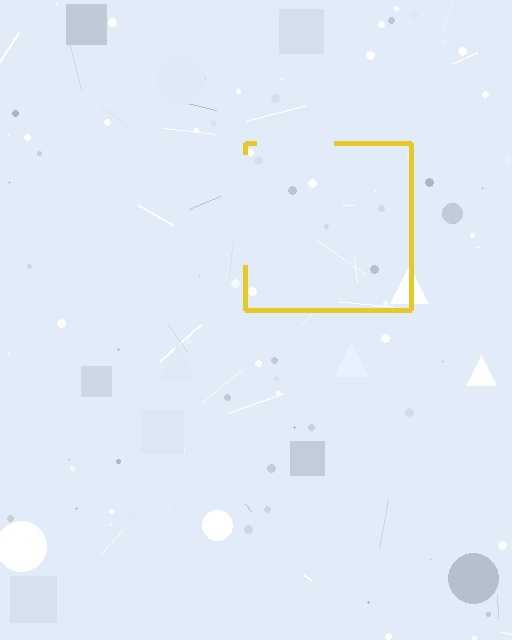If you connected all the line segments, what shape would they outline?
They would outline a square.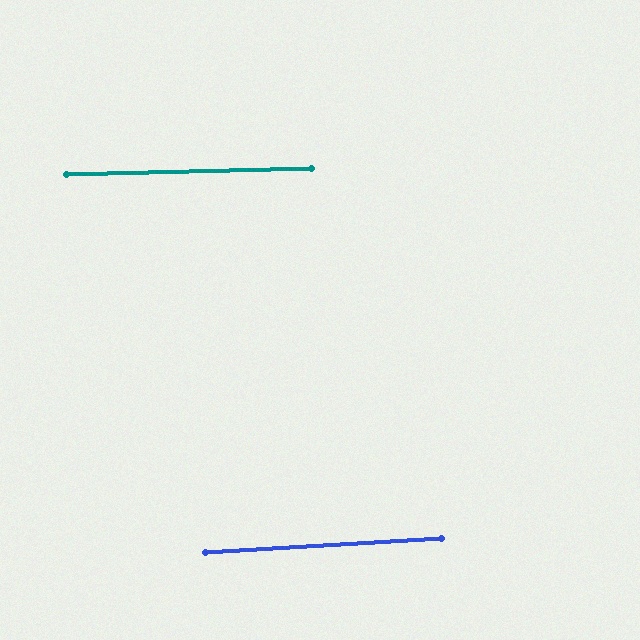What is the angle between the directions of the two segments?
Approximately 2 degrees.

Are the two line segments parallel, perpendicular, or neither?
Parallel — their directions differ by only 1.8°.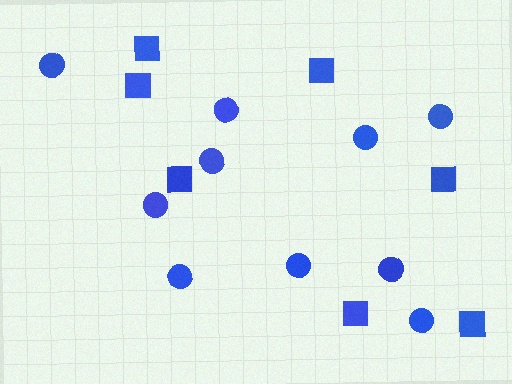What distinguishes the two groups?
There are 2 groups: one group of circles (10) and one group of squares (7).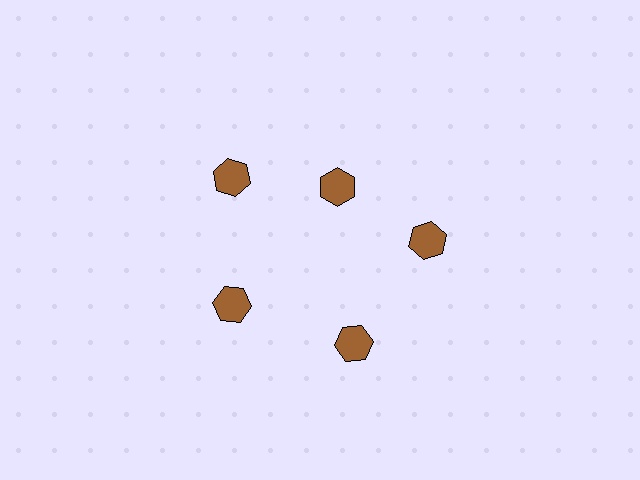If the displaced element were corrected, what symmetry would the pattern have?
It would have 5-fold rotational symmetry — the pattern would map onto itself every 72 degrees.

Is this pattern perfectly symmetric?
No. The 5 brown hexagons are arranged in a ring, but one element near the 1 o'clock position is pulled inward toward the center, breaking the 5-fold rotational symmetry.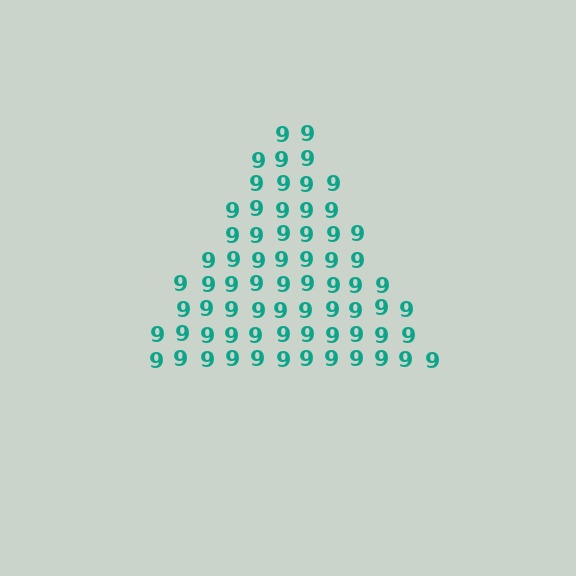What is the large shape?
The large shape is a triangle.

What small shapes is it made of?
It is made of small digit 9's.